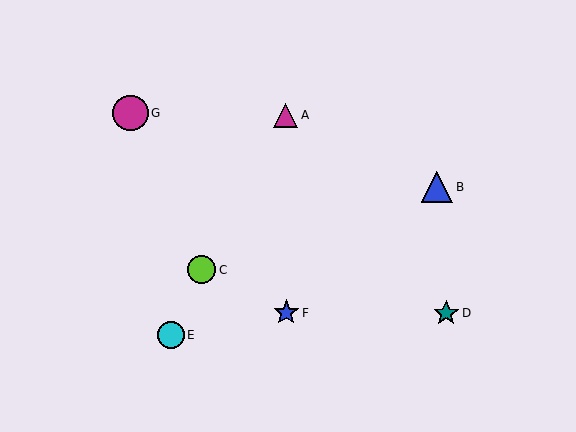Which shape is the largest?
The magenta circle (labeled G) is the largest.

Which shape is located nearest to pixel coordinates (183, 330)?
The cyan circle (labeled E) at (171, 335) is nearest to that location.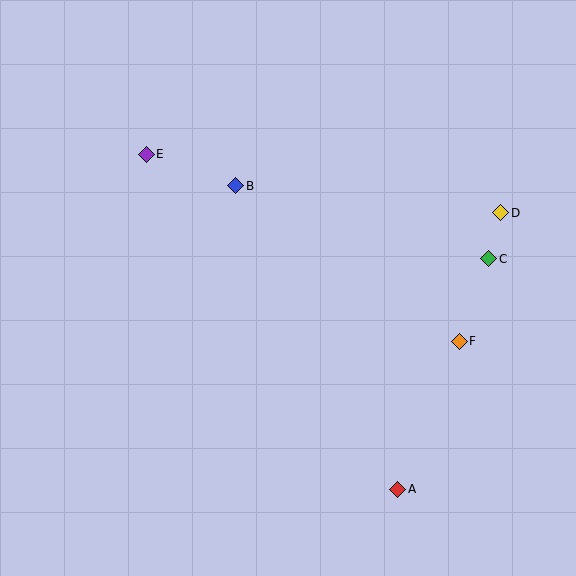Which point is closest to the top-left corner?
Point E is closest to the top-left corner.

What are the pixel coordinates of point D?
Point D is at (501, 213).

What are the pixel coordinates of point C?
Point C is at (489, 259).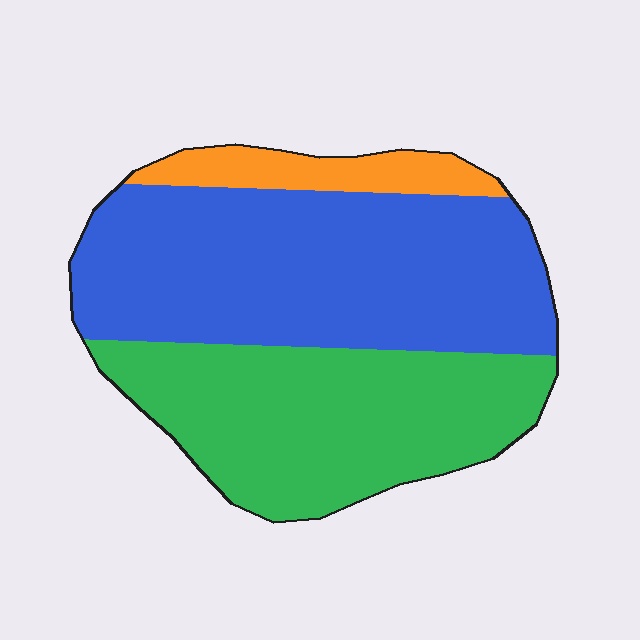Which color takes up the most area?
Blue, at roughly 50%.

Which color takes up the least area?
Orange, at roughly 10%.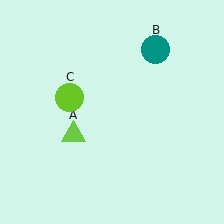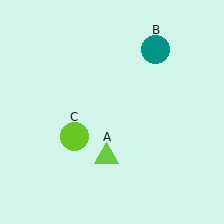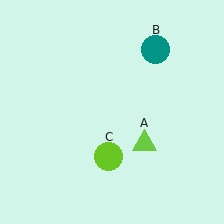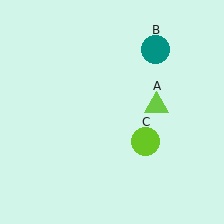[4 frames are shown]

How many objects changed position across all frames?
2 objects changed position: lime triangle (object A), lime circle (object C).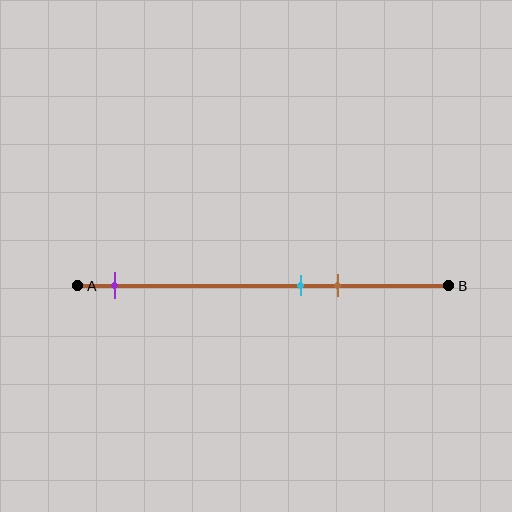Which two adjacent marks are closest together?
The cyan and brown marks are the closest adjacent pair.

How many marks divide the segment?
There are 3 marks dividing the segment.